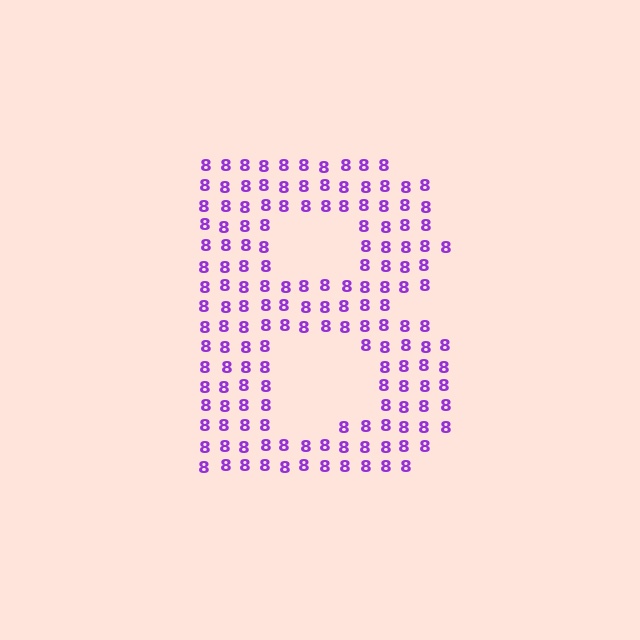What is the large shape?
The large shape is the letter B.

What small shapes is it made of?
It is made of small digit 8's.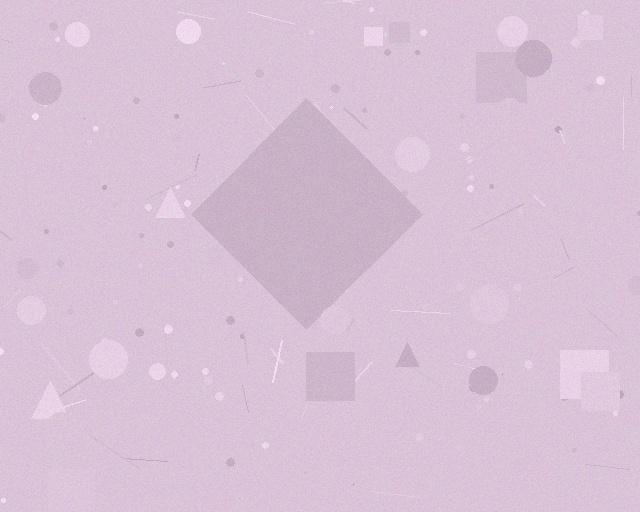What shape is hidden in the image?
A diamond is hidden in the image.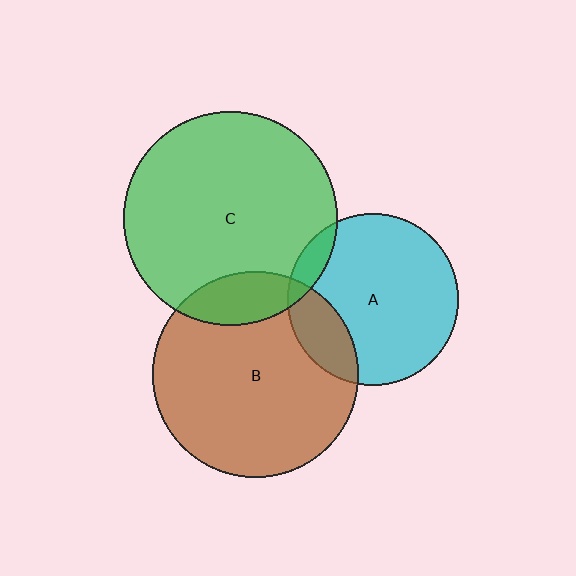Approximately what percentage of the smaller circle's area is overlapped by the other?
Approximately 10%.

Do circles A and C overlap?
Yes.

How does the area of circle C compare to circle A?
Approximately 1.6 times.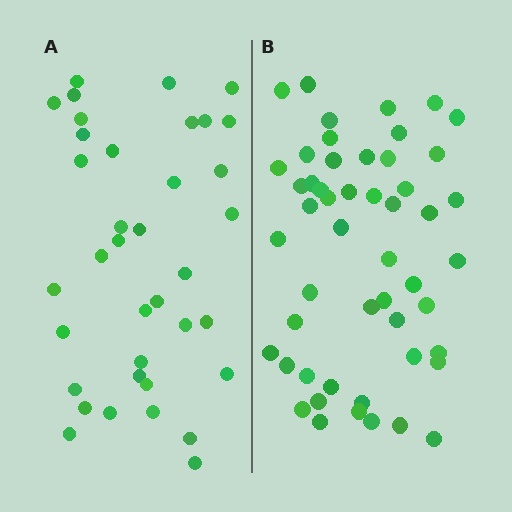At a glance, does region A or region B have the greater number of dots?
Region B (the right region) has more dots.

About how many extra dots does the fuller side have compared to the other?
Region B has approximately 15 more dots than region A.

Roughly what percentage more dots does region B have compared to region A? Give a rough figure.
About 40% more.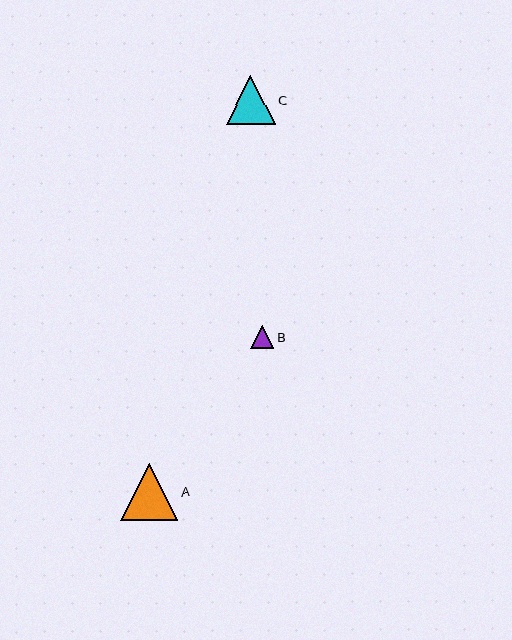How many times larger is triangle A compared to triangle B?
Triangle A is approximately 2.5 times the size of triangle B.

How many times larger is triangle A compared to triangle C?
Triangle A is approximately 1.1 times the size of triangle C.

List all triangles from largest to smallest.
From largest to smallest: A, C, B.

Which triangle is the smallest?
Triangle B is the smallest with a size of approximately 23 pixels.